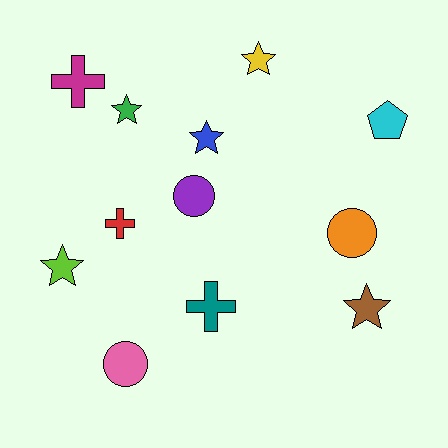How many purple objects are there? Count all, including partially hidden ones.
There is 1 purple object.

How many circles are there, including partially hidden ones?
There are 3 circles.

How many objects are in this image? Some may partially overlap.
There are 12 objects.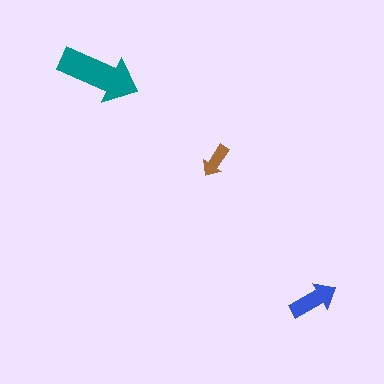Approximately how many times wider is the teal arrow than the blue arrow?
About 1.5 times wider.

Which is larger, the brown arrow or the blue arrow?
The blue one.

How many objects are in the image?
There are 3 objects in the image.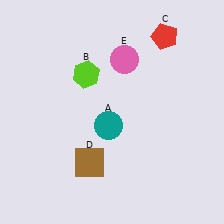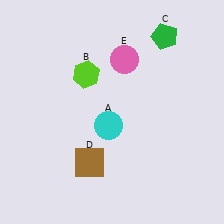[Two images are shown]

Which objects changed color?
A changed from teal to cyan. C changed from red to green.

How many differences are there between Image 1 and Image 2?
There are 2 differences between the two images.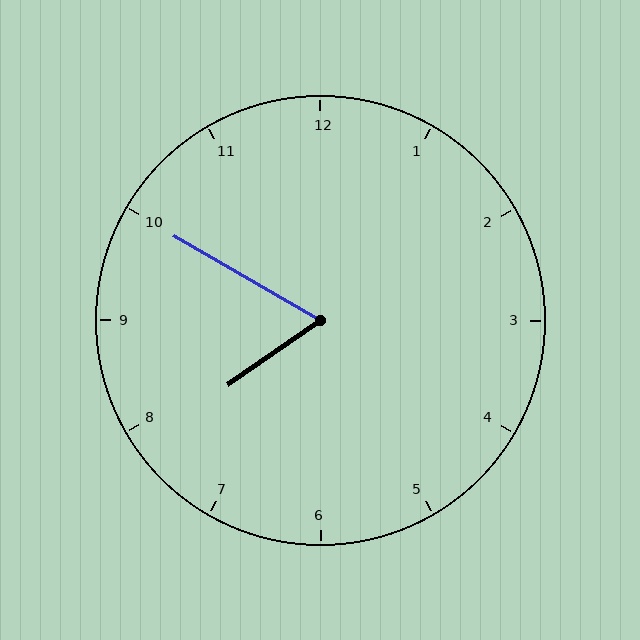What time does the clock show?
7:50.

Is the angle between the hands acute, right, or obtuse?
It is acute.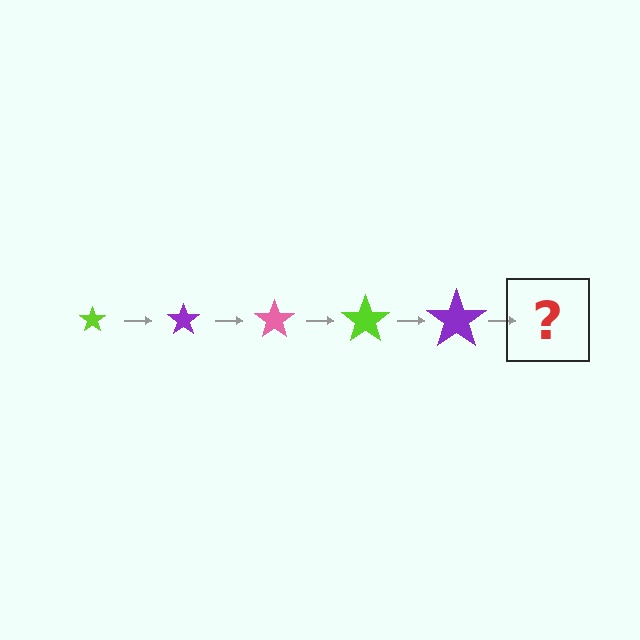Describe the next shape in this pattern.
It should be a pink star, larger than the previous one.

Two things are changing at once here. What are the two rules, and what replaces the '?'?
The two rules are that the star grows larger each step and the color cycles through lime, purple, and pink. The '?' should be a pink star, larger than the previous one.